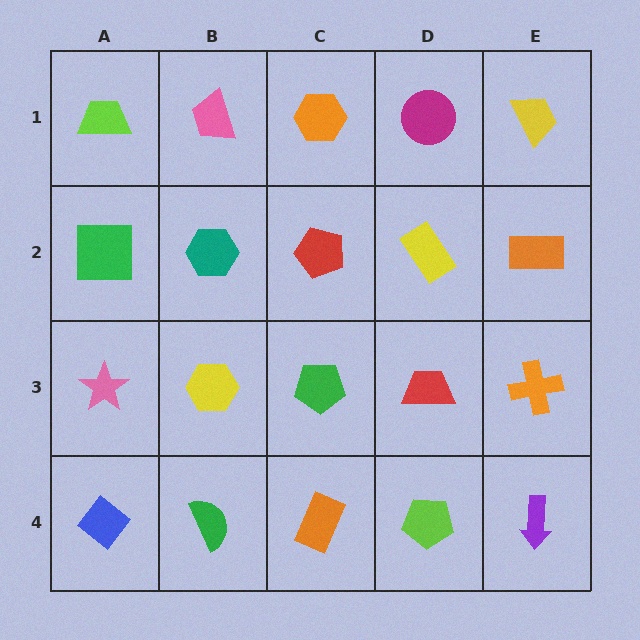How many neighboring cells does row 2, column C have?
4.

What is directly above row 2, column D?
A magenta circle.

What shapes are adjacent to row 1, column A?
A green square (row 2, column A), a pink trapezoid (row 1, column B).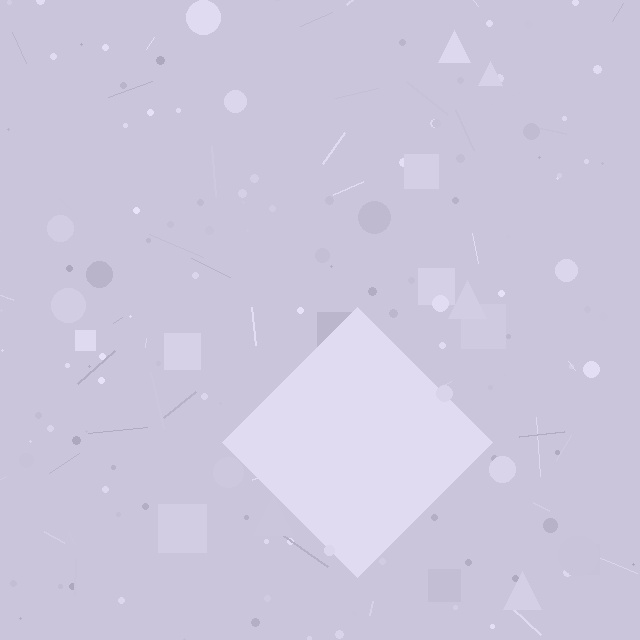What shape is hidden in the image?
A diamond is hidden in the image.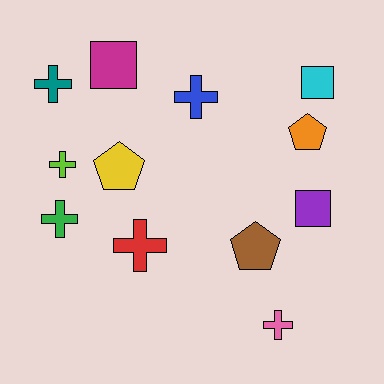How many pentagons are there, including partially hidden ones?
There are 3 pentagons.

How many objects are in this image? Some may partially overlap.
There are 12 objects.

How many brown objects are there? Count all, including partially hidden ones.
There is 1 brown object.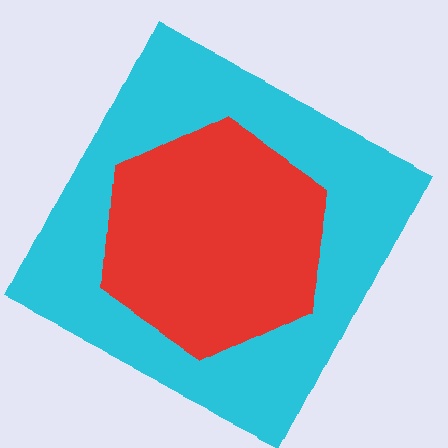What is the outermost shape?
The cyan square.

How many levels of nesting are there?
2.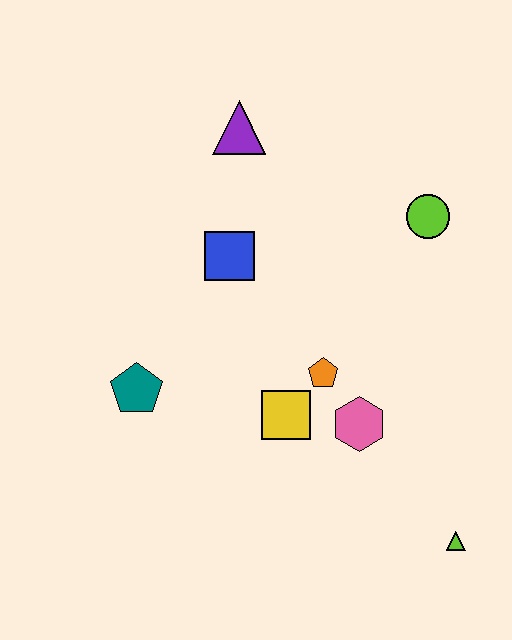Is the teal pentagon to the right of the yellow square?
No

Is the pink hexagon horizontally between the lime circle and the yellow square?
Yes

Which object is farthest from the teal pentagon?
The lime triangle is farthest from the teal pentagon.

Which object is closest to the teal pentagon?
The yellow square is closest to the teal pentagon.